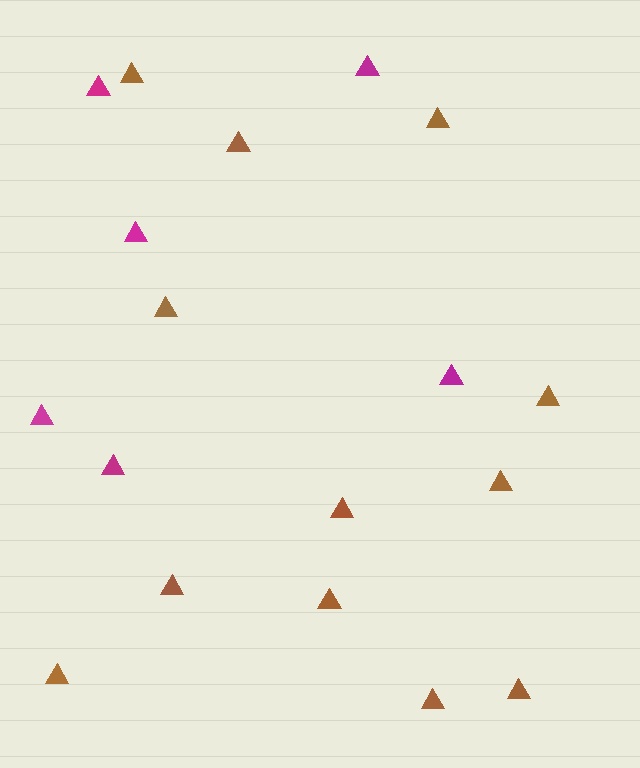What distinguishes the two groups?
There are 2 groups: one group of brown triangles (12) and one group of magenta triangles (6).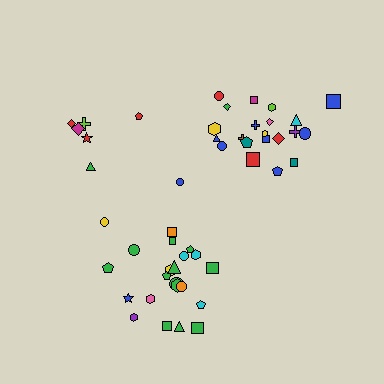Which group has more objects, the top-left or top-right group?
The top-right group.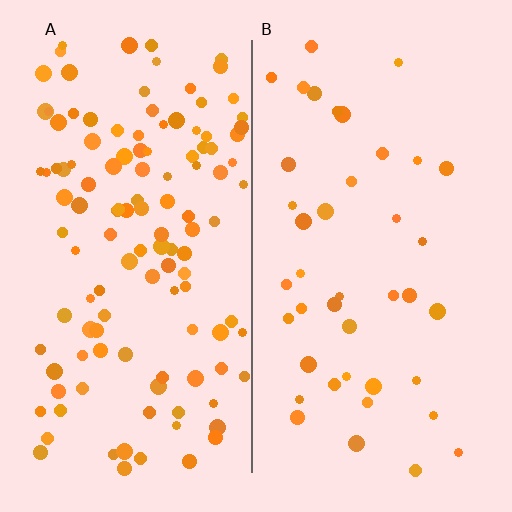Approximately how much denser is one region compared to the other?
Approximately 3.0× — region A over region B.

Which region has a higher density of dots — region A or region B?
A (the left).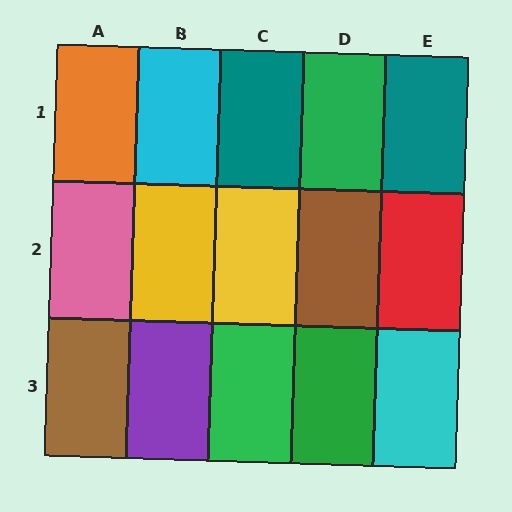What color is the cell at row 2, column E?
Red.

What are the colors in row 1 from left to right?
Orange, cyan, teal, green, teal.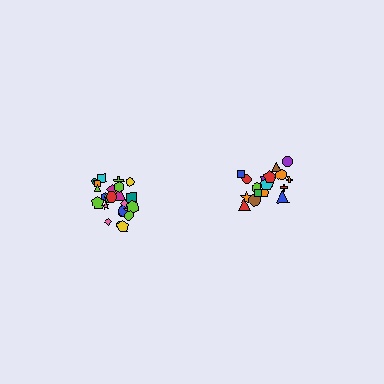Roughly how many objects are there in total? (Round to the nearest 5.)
Roughly 45 objects in total.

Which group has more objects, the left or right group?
The left group.